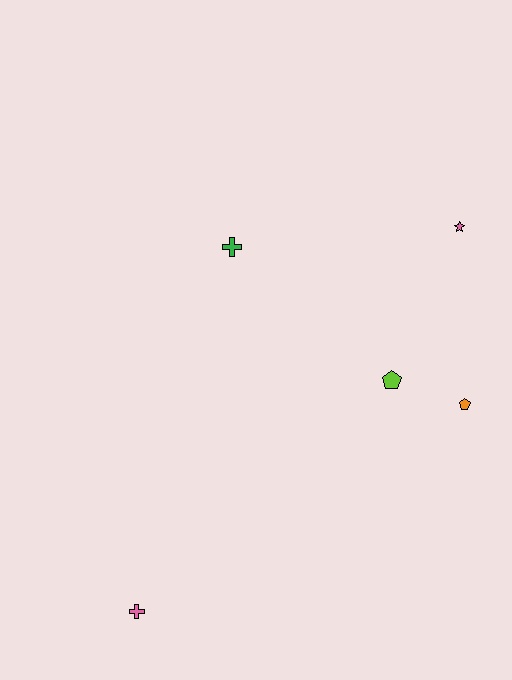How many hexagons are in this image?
There are no hexagons.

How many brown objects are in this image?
There are no brown objects.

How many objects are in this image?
There are 5 objects.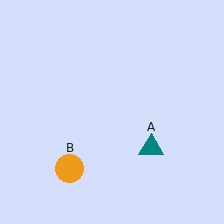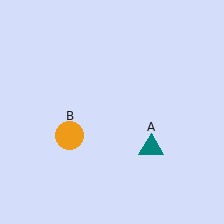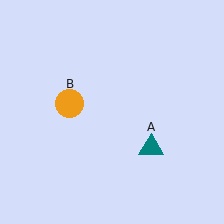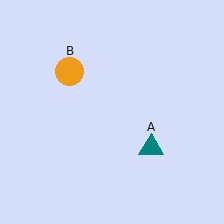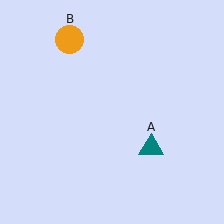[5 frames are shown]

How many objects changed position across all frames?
1 object changed position: orange circle (object B).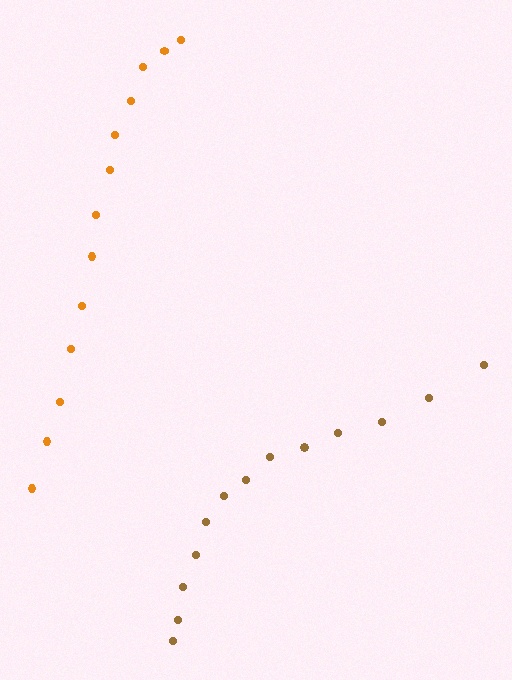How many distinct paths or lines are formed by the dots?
There are 2 distinct paths.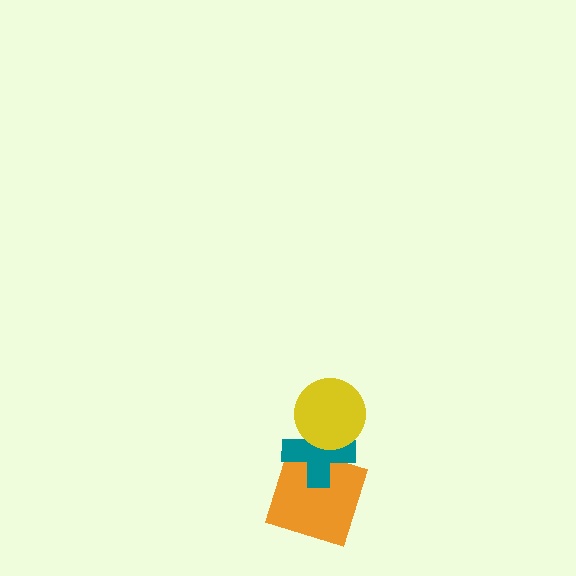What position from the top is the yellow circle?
The yellow circle is 1st from the top.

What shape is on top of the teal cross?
The yellow circle is on top of the teal cross.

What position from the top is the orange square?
The orange square is 3rd from the top.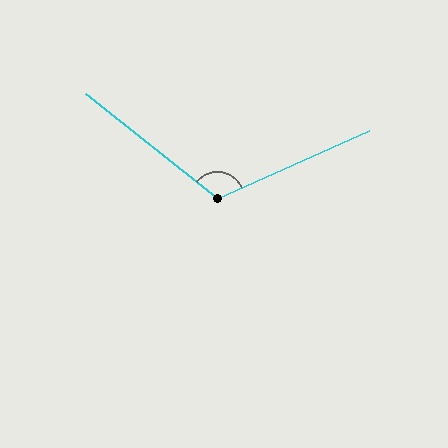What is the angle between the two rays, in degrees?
Approximately 117 degrees.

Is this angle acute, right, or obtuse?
It is obtuse.